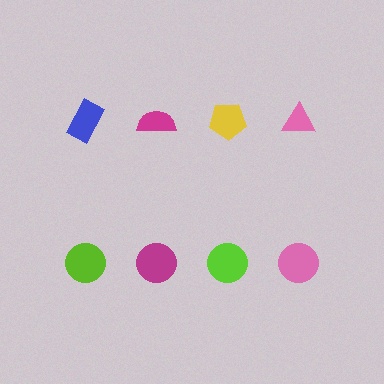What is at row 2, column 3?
A lime circle.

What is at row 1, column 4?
A pink triangle.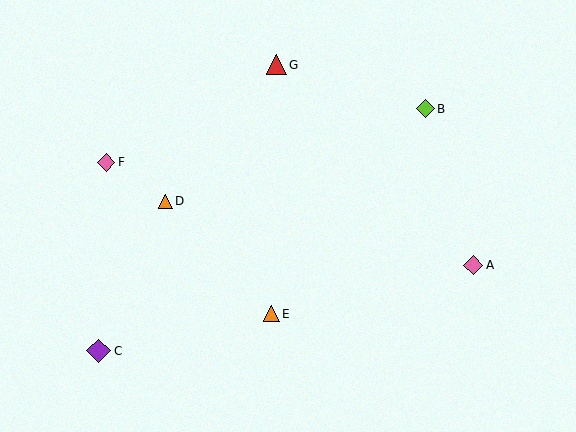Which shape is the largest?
The purple diamond (labeled C) is the largest.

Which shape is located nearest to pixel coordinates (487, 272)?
The pink diamond (labeled A) at (473, 265) is nearest to that location.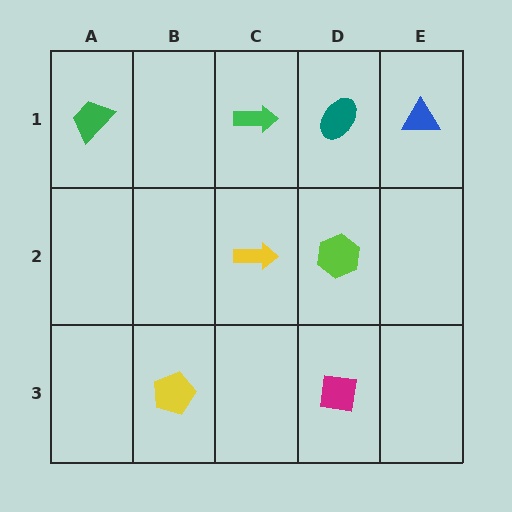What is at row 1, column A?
A green trapezoid.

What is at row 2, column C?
A yellow arrow.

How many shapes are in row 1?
4 shapes.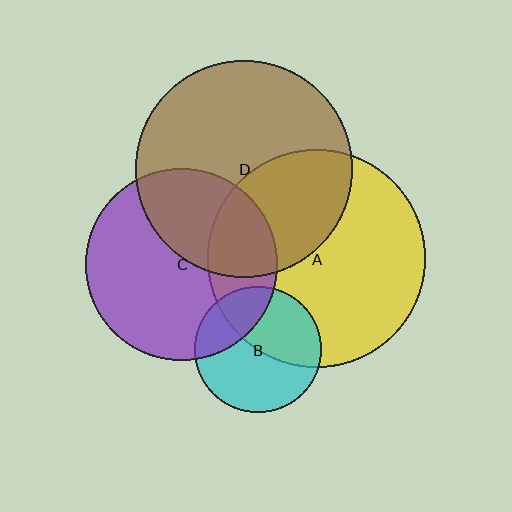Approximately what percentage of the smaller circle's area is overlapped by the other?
Approximately 25%.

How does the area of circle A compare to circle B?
Approximately 3.0 times.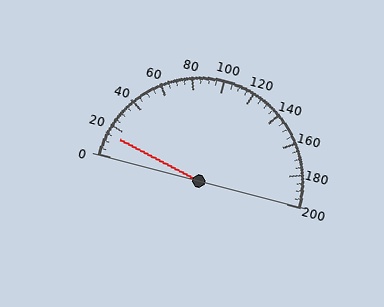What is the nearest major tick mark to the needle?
The nearest major tick mark is 20.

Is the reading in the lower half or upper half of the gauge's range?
The reading is in the lower half of the range (0 to 200).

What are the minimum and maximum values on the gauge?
The gauge ranges from 0 to 200.